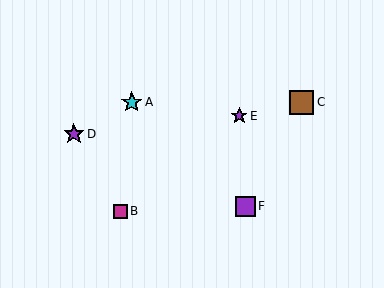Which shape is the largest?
The brown square (labeled C) is the largest.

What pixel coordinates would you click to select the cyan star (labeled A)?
Click at (132, 102) to select the cyan star A.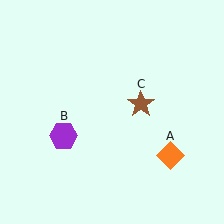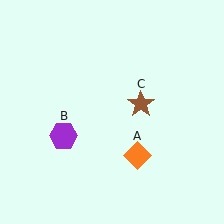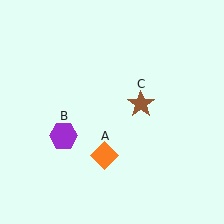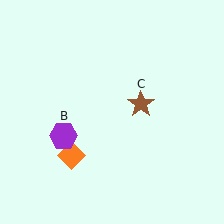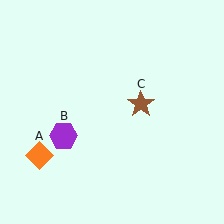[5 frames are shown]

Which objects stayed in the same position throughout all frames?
Purple hexagon (object B) and brown star (object C) remained stationary.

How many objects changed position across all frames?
1 object changed position: orange diamond (object A).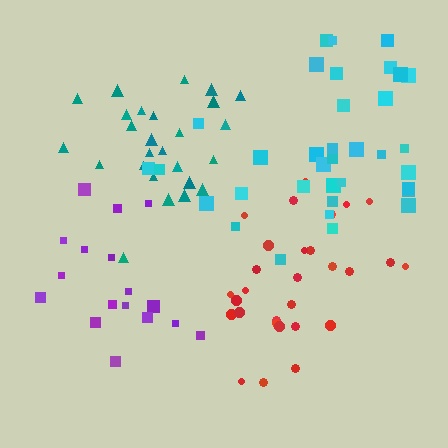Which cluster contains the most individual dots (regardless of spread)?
Cyan (35).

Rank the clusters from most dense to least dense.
teal, cyan, red, purple.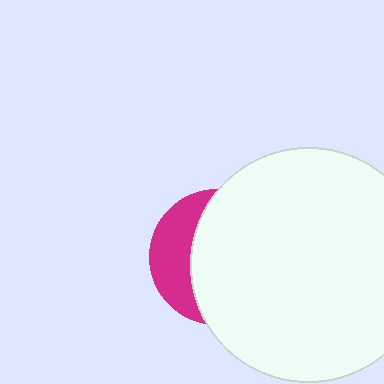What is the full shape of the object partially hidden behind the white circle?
The partially hidden object is a magenta circle.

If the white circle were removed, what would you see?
You would see the complete magenta circle.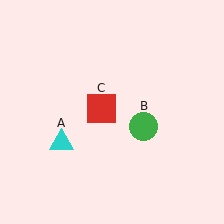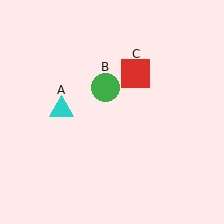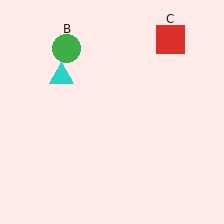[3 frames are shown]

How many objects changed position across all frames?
3 objects changed position: cyan triangle (object A), green circle (object B), red square (object C).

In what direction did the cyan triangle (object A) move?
The cyan triangle (object A) moved up.